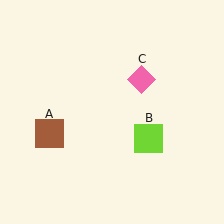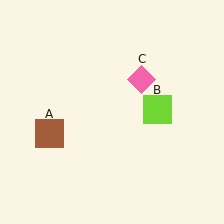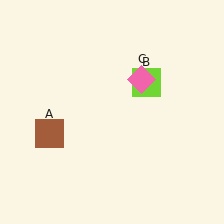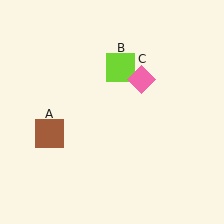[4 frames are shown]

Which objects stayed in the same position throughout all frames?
Brown square (object A) and pink diamond (object C) remained stationary.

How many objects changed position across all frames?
1 object changed position: lime square (object B).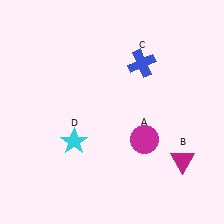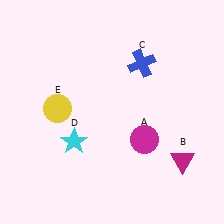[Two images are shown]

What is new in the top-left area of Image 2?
A yellow circle (E) was added in the top-left area of Image 2.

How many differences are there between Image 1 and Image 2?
There is 1 difference between the two images.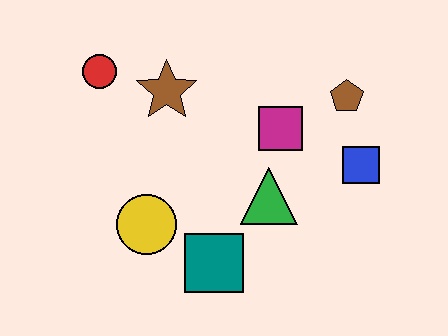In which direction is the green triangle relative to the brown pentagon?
The green triangle is below the brown pentagon.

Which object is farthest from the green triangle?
The red circle is farthest from the green triangle.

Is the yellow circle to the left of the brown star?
Yes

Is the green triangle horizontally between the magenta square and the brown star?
Yes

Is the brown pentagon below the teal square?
No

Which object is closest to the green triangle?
The magenta square is closest to the green triangle.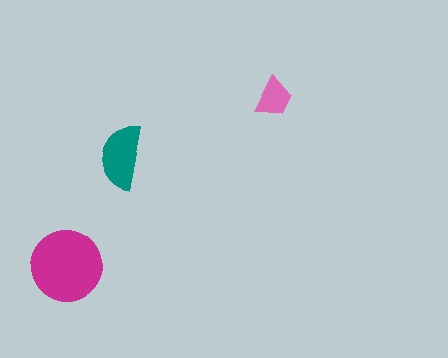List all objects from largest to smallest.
The magenta circle, the teal semicircle, the pink trapezoid.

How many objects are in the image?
There are 3 objects in the image.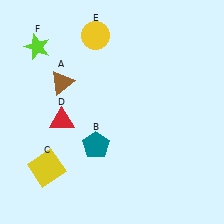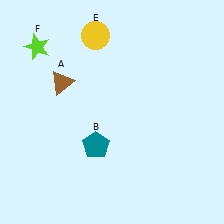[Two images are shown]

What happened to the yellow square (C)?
The yellow square (C) was removed in Image 2. It was in the bottom-left area of Image 1.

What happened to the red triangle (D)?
The red triangle (D) was removed in Image 2. It was in the bottom-left area of Image 1.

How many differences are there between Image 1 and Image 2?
There are 2 differences between the two images.